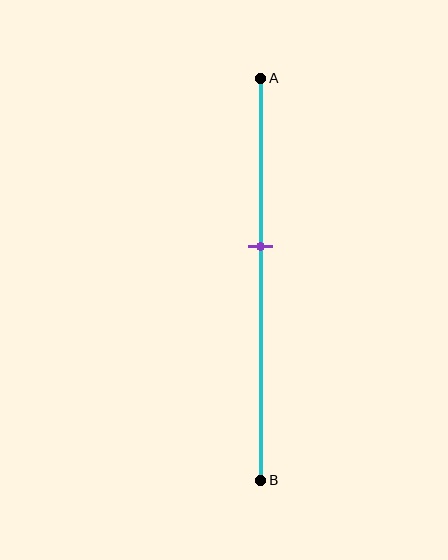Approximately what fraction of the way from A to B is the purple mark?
The purple mark is approximately 40% of the way from A to B.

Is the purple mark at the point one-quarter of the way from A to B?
No, the mark is at about 40% from A, not at the 25% one-quarter point.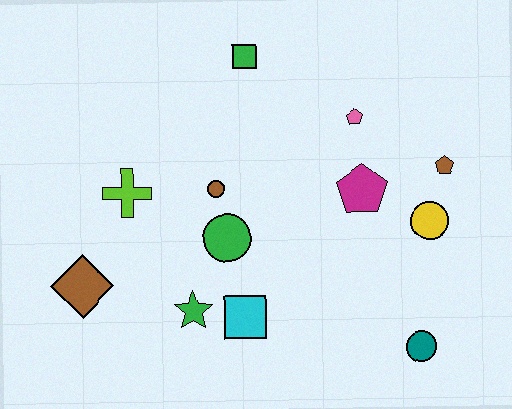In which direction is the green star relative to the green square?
The green star is below the green square.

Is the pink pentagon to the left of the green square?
No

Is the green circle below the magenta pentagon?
Yes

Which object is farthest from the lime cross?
The teal circle is farthest from the lime cross.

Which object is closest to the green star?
The cyan square is closest to the green star.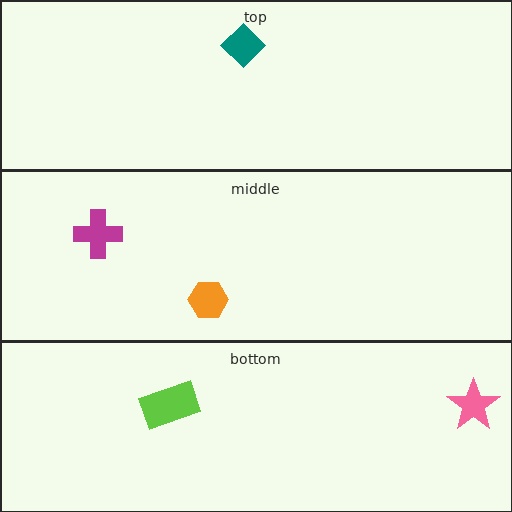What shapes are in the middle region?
The magenta cross, the orange hexagon.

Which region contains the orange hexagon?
The middle region.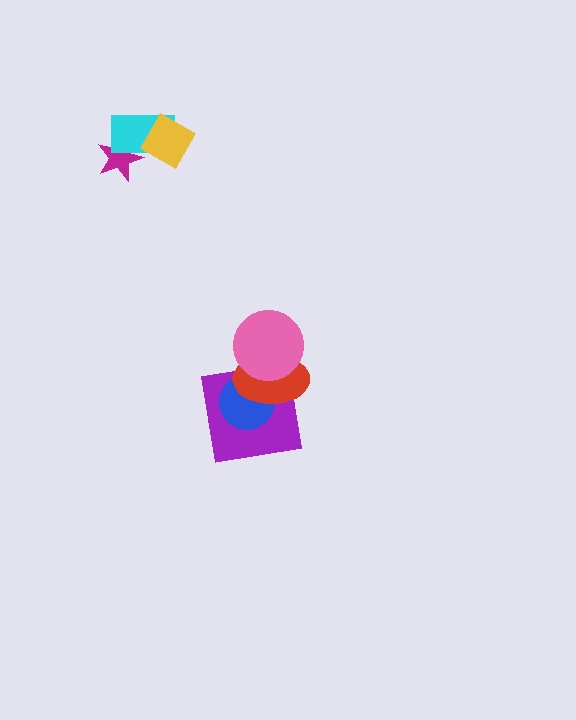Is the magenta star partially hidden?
Yes, it is partially covered by another shape.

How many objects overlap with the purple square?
3 objects overlap with the purple square.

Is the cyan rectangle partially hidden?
Yes, it is partially covered by another shape.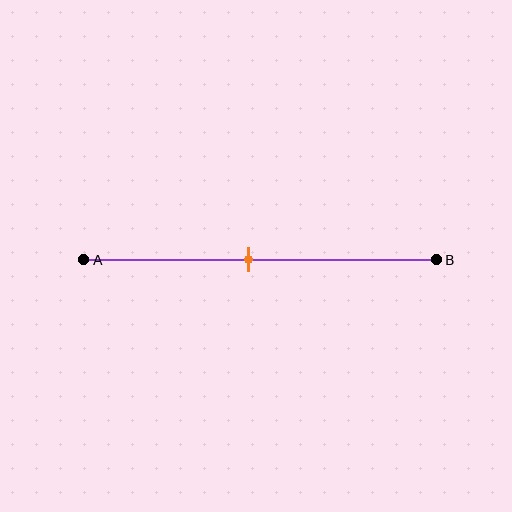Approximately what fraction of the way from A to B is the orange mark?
The orange mark is approximately 45% of the way from A to B.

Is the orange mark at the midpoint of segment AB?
No, the mark is at about 45% from A, not at the 50% midpoint.